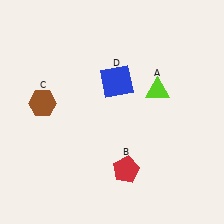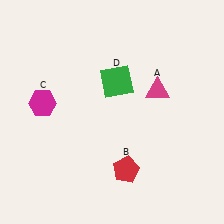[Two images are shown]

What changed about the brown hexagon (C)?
In Image 1, C is brown. In Image 2, it changed to magenta.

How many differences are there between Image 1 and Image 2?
There are 3 differences between the two images.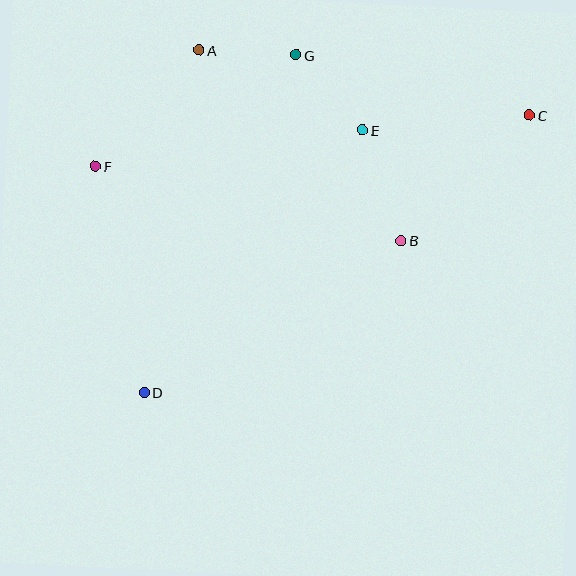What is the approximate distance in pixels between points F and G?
The distance between F and G is approximately 229 pixels.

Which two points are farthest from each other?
Points C and D are farthest from each other.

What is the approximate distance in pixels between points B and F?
The distance between B and F is approximately 314 pixels.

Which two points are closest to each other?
Points A and G are closest to each other.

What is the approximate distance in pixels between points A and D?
The distance between A and D is approximately 347 pixels.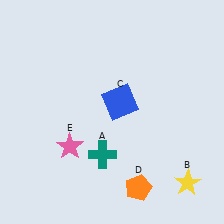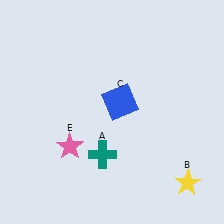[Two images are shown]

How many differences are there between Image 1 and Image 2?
There is 1 difference between the two images.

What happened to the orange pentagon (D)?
The orange pentagon (D) was removed in Image 2. It was in the bottom-right area of Image 1.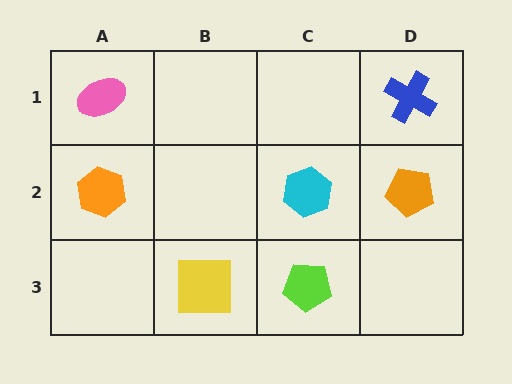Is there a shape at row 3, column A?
No, that cell is empty.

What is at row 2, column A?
An orange hexagon.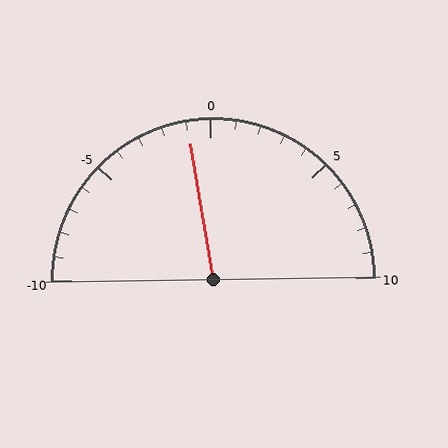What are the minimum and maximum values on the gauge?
The gauge ranges from -10 to 10.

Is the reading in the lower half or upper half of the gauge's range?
The reading is in the lower half of the range (-10 to 10).